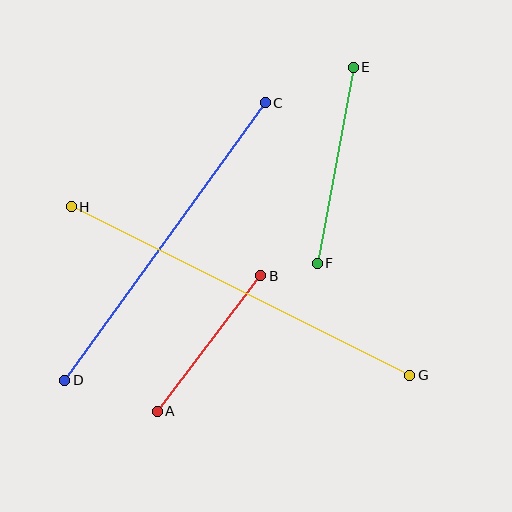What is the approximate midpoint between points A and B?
The midpoint is at approximately (209, 343) pixels.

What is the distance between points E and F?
The distance is approximately 199 pixels.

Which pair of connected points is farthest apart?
Points G and H are farthest apart.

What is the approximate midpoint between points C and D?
The midpoint is at approximately (165, 241) pixels.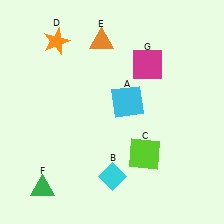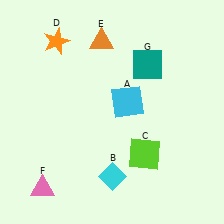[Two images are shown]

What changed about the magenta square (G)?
In Image 1, G is magenta. In Image 2, it changed to teal.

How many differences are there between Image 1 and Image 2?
There are 2 differences between the two images.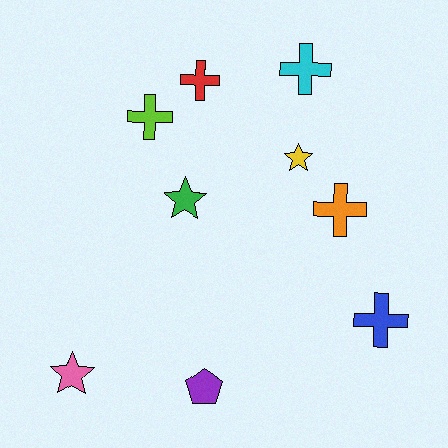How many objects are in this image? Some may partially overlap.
There are 9 objects.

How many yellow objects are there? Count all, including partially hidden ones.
There is 1 yellow object.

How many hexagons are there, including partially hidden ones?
There are no hexagons.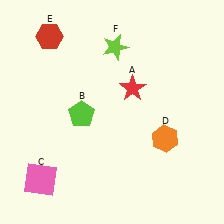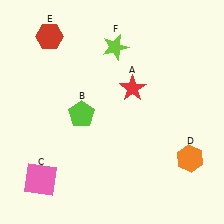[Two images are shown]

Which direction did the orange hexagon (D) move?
The orange hexagon (D) moved right.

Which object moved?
The orange hexagon (D) moved right.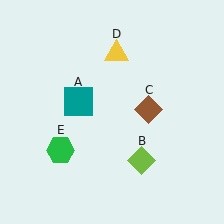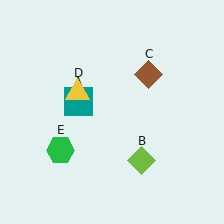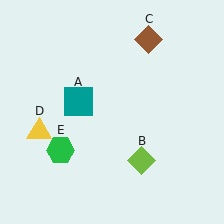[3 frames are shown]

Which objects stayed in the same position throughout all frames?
Teal square (object A) and lime diamond (object B) and green hexagon (object E) remained stationary.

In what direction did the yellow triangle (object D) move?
The yellow triangle (object D) moved down and to the left.